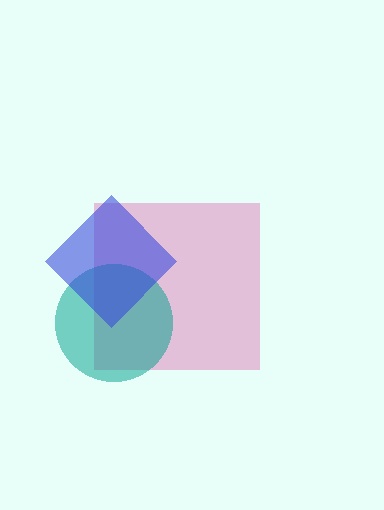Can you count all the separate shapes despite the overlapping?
Yes, there are 3 separate shapes.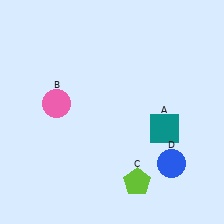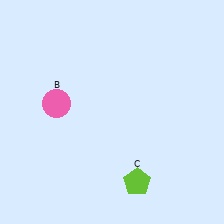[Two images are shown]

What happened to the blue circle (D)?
The blue circle (D) was removed in Image 2. It was in the bottom-right area of Image 1.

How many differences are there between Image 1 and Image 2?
There are 2 differences between the two images.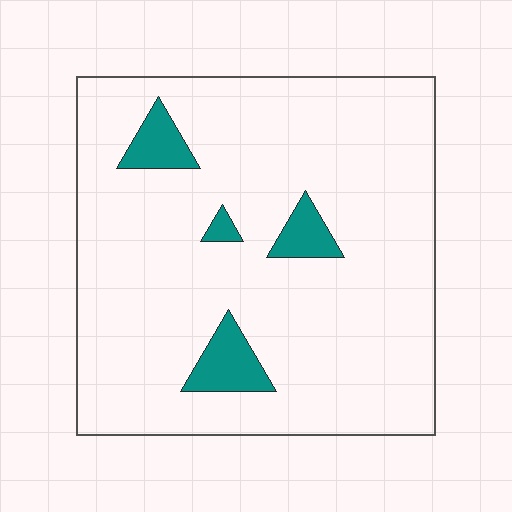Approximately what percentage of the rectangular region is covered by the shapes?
Approximately 10%.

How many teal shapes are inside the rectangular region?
4.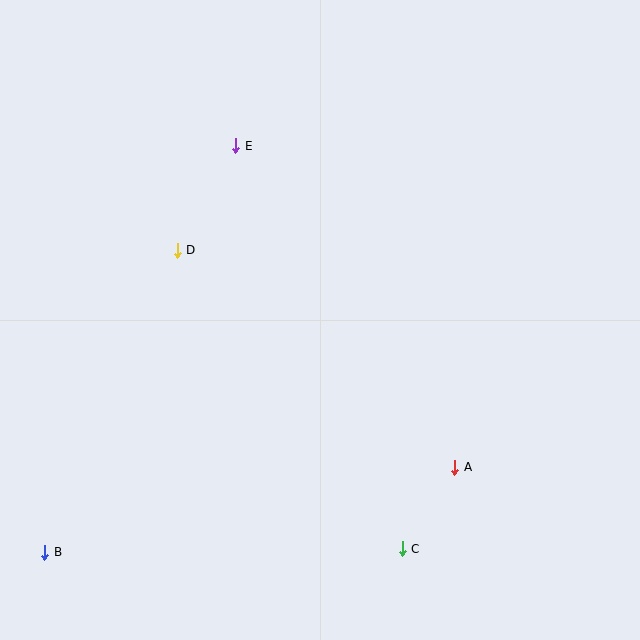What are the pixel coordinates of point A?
Point A is at (455, 467).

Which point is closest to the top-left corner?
Point E is closest to the top-left corner.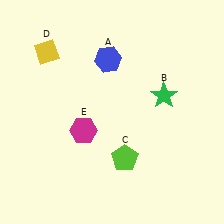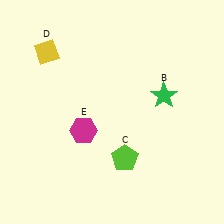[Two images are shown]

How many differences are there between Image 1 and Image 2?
There is 1 difference between the two images.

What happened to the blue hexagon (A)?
The blue hexagon (A) was removed in Image 2. It was in the top-left area of Image 1.